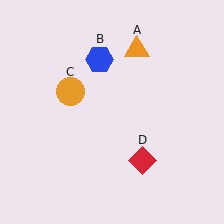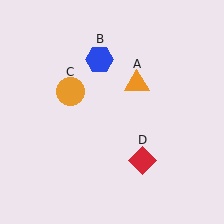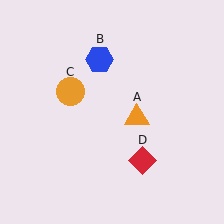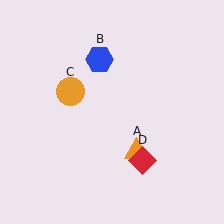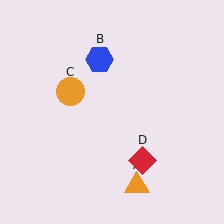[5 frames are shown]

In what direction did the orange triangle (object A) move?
The orange triangle (object A) moved down.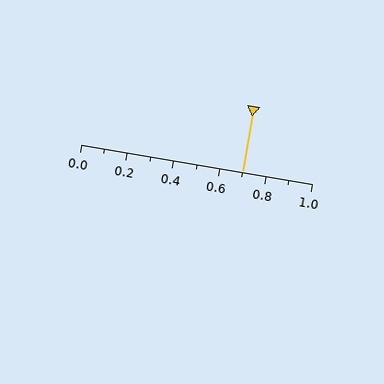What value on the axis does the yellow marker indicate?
The marker indicates approximately 0.7.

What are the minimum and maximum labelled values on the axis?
The axis runs from 0.0 to 1.0.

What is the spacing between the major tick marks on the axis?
The major ticks are spaced 0.2 apart.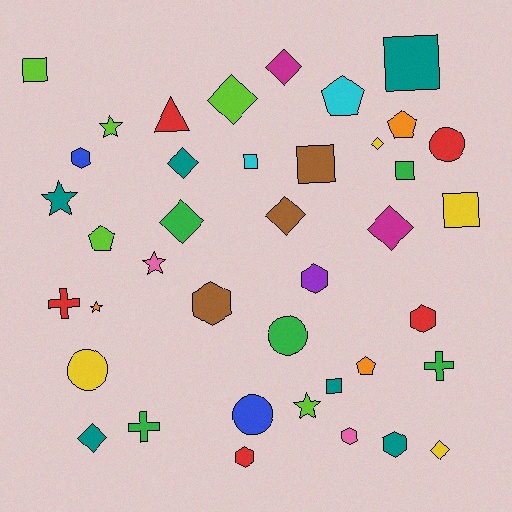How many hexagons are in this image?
There are 7 hexagons.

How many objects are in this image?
There are 40 objects.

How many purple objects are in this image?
There is 1 purple object.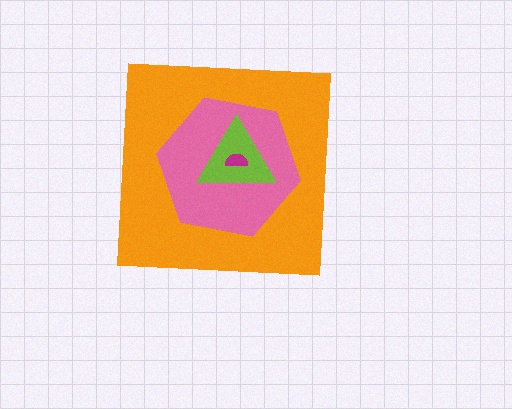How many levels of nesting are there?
4.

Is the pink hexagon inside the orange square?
Yes.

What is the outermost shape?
The orange square.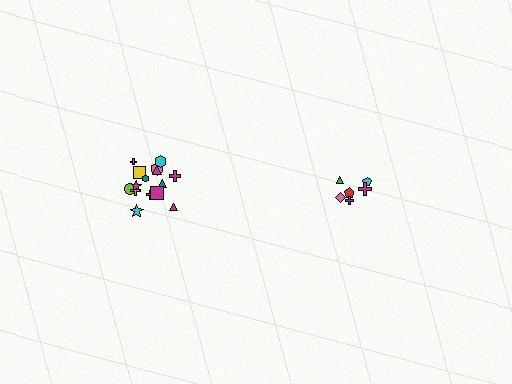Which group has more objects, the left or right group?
The left group.